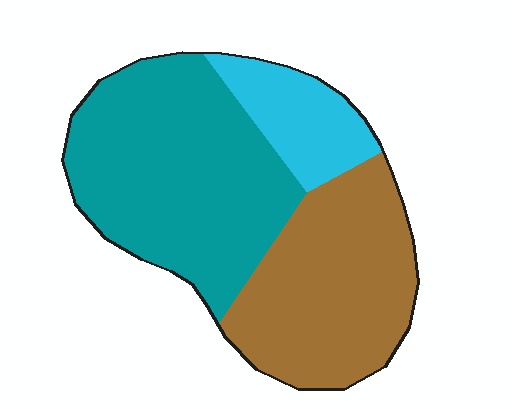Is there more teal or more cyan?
Teal.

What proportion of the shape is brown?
Brown takes up about three eighths (3/8) of the shape.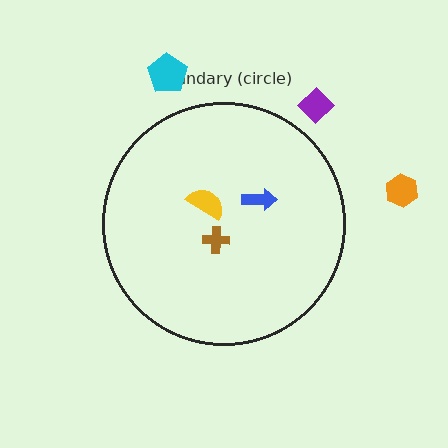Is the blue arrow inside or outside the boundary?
Inside.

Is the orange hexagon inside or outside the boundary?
Outside.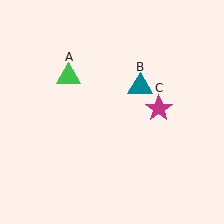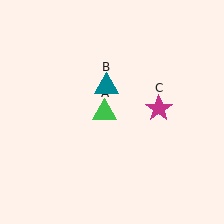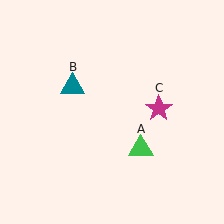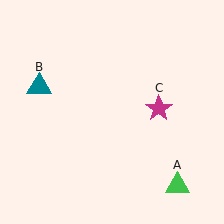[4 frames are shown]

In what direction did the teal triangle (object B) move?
The teal triangle (object B) moved left.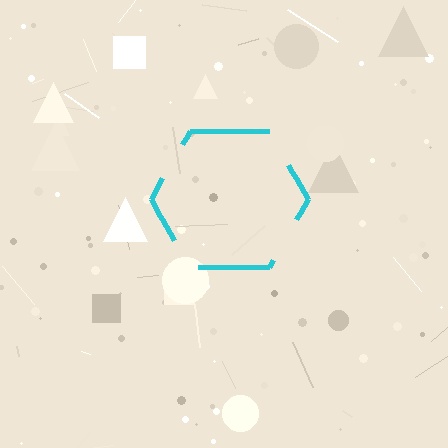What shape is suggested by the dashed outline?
The dashed outline suggests a hexagon.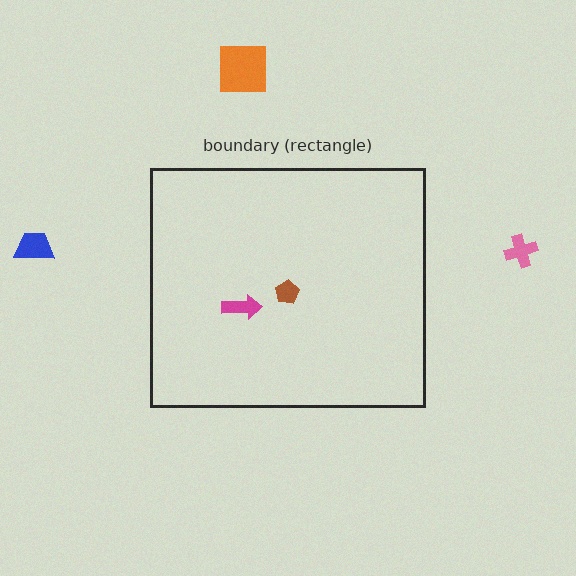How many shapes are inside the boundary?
2 inside, 3 outside.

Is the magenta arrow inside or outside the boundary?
Inside.